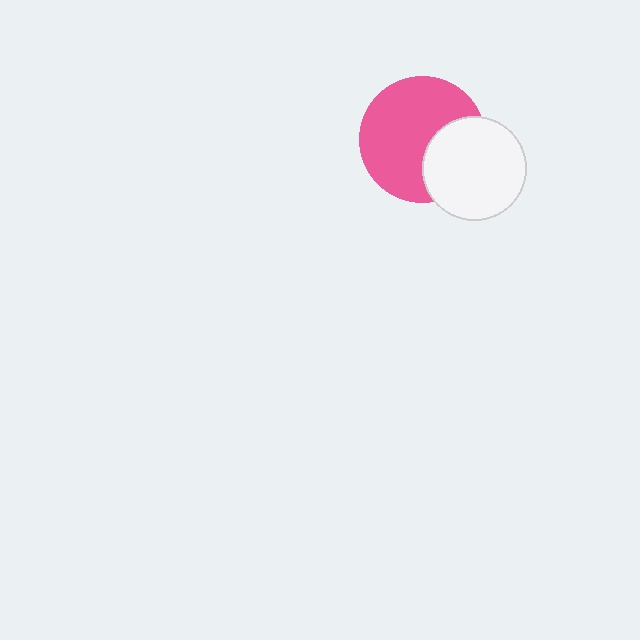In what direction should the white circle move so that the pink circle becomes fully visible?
The white circle should move right. That is the shortest direction to clear the overlap and leave the pink circle fully visible.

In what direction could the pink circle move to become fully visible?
The pink circle could move left. That would shift it out from behind the white circle entirely.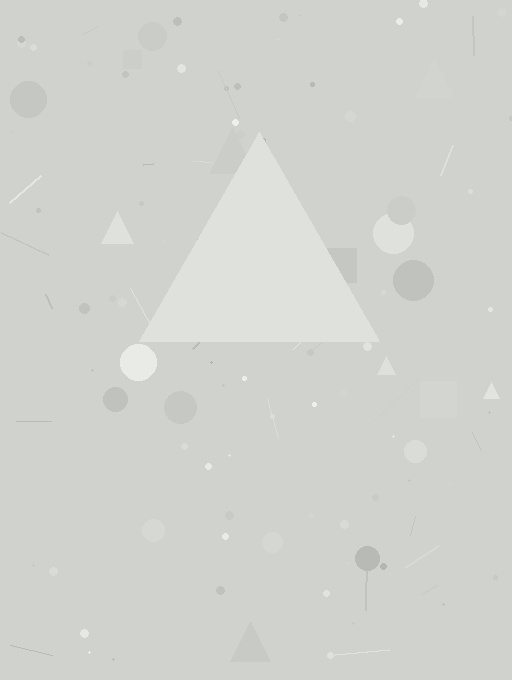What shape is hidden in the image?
A triangle is hidden in the image.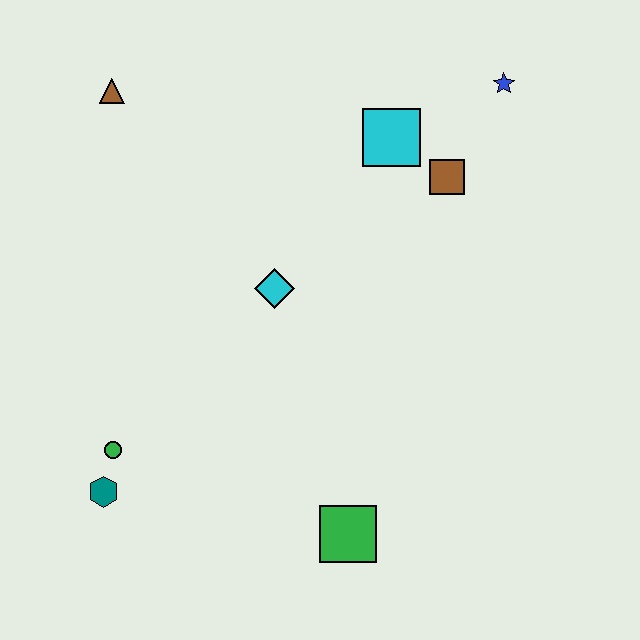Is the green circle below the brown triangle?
Yes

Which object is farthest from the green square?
The brown triangle is farthest from the green square.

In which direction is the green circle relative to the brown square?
The green circle is to the left of the brown square.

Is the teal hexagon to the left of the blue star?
Yes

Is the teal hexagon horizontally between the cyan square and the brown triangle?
No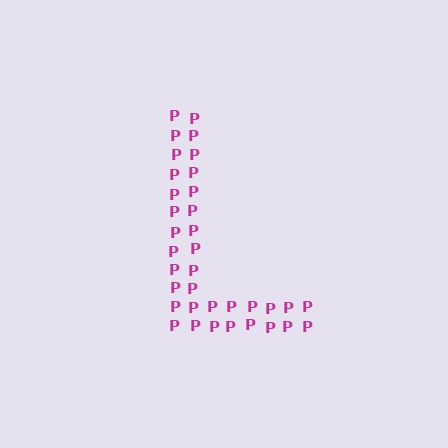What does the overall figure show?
The overall figure shows the letter L.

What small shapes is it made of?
It is made of small letter P's.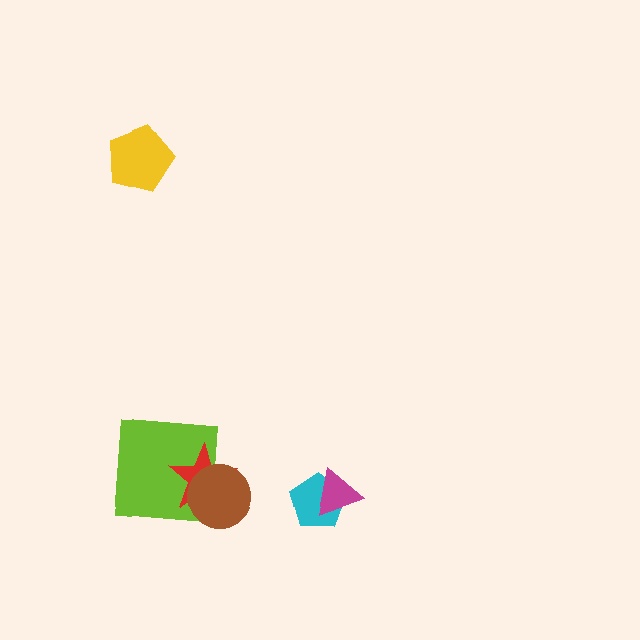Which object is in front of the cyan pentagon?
The magenta triangle is in front of the cyan pentagon.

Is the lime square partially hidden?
Yes, it is partially covered by another shape.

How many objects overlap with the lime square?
2 objects overlap with the lime square.